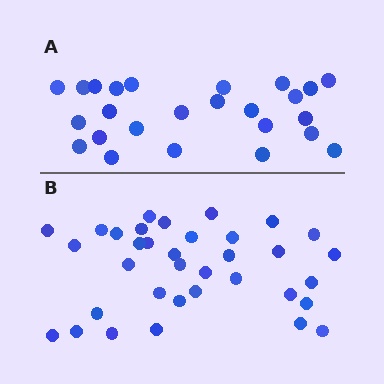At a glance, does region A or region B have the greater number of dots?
Region B (the bottom region) has more dots.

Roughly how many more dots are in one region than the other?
Region B has roughly 10 or so more dots than region A.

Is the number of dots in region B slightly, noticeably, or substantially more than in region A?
Region B has noticeably more, but not dramatically so. The ratio is roughly 1.4 to 1.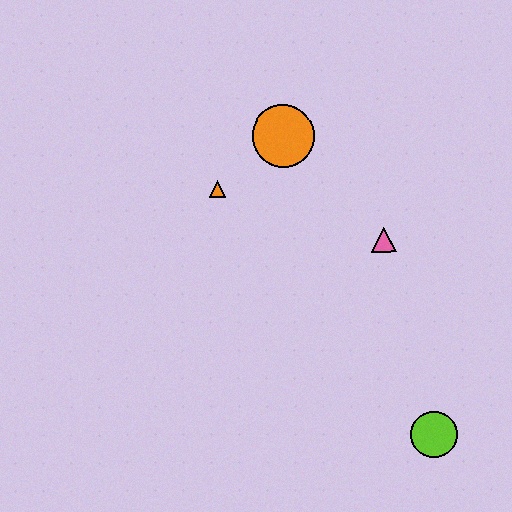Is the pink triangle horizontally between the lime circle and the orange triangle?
Yes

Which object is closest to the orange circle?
The orange triangle is closest to the orange circle.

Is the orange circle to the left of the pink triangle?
Yes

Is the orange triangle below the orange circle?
Yes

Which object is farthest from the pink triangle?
The lime circle is farthest from the pink triangle.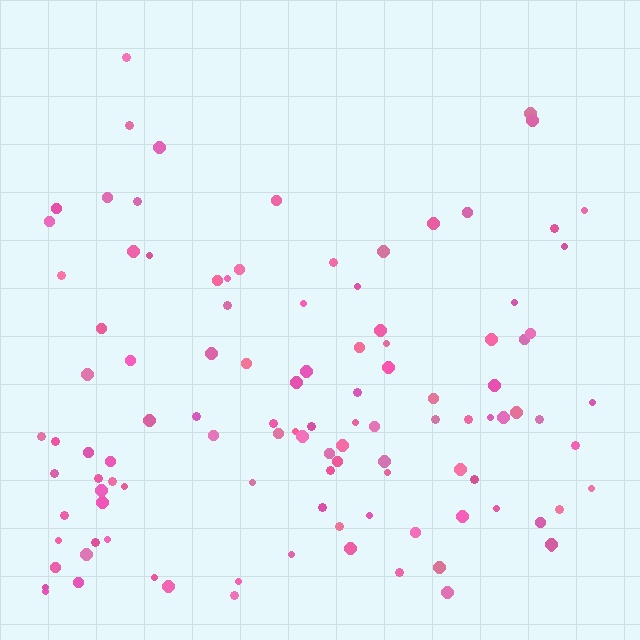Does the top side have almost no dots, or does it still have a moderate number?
Still a moderate number, just noticeably fewer than the bottom.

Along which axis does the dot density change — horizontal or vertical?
Vertical.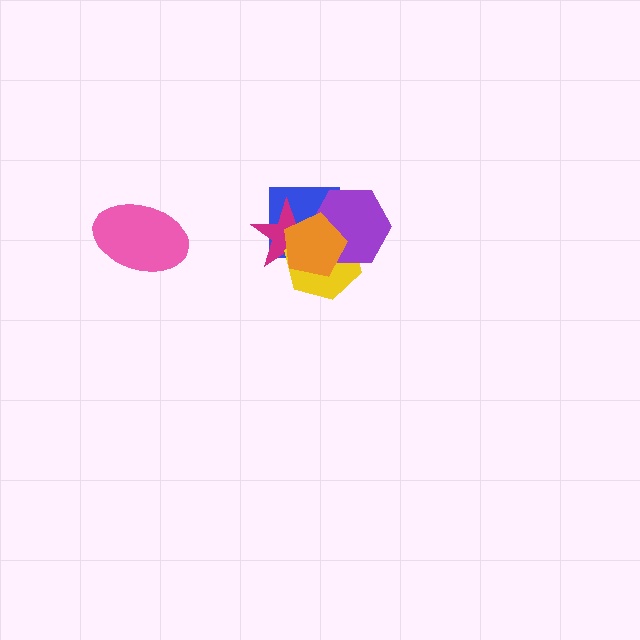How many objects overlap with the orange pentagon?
4 objects overlap with the orange pentagon.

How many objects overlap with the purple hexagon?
4 objects overlap with the purple hexagon.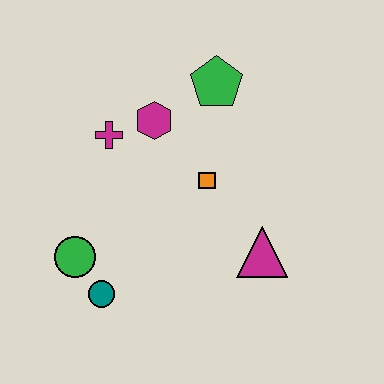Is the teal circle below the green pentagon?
Yes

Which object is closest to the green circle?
The teal circle is closest to the green circle.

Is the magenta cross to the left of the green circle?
No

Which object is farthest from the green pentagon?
The teal circle is farthest from the green pentagon.